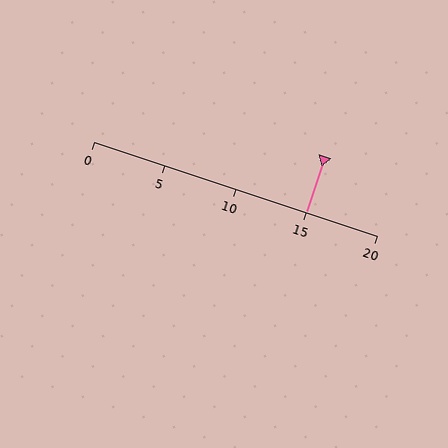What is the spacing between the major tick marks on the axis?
The major ticks are spaced 5 apart.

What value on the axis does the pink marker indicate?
The marker indicates approximately 15.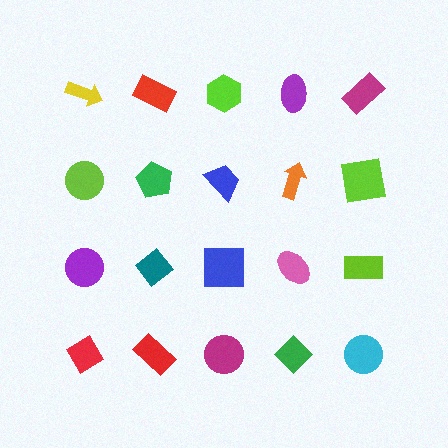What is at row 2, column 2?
A green pentagon.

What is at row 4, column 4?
A green diamond.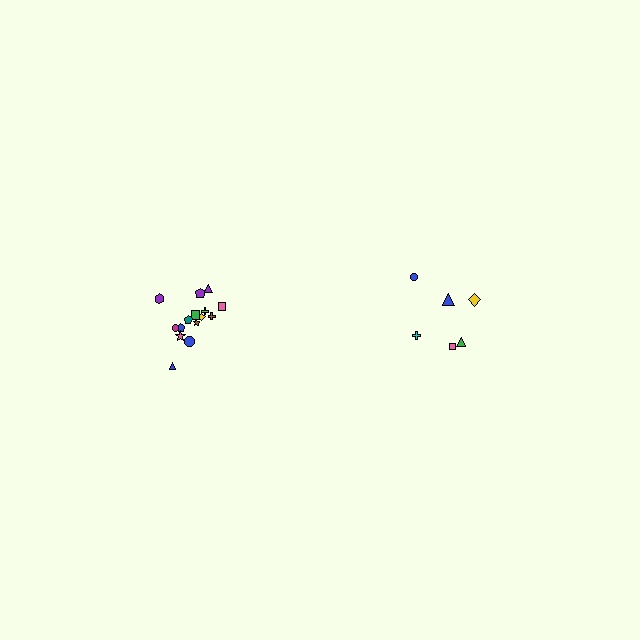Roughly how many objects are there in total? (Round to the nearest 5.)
Roughly 20 objects in total.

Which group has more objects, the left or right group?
The left group.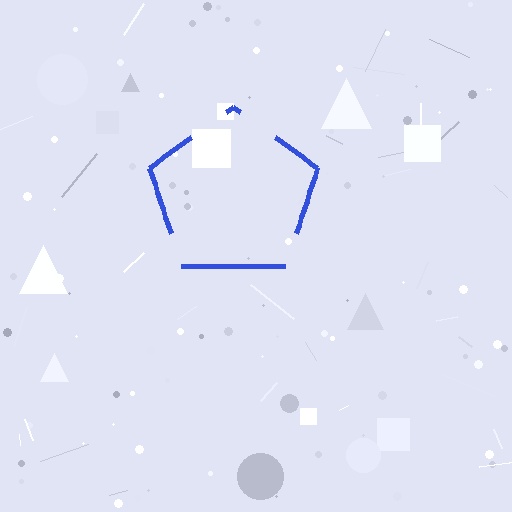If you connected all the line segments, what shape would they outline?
They would outline a pentagon.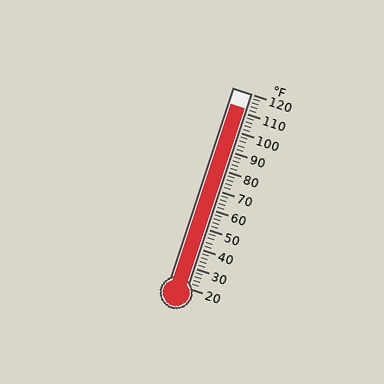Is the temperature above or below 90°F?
The temperature is above 90°F.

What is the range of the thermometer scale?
The thermometer scale ranges from 20°F to 120°F.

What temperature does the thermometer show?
The thermometer shows approximately 112°F.